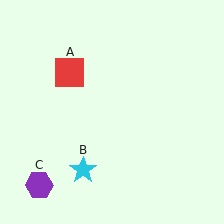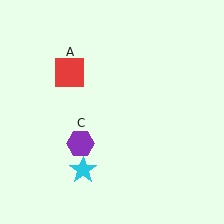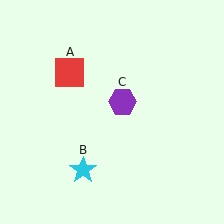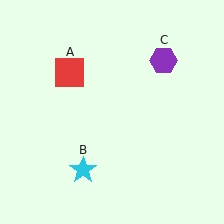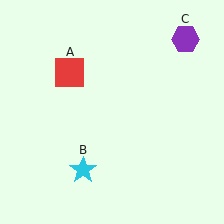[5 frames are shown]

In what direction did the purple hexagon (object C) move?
The purple hexagon (object C) moved up and to the right.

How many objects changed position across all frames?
1 object changed position: purple hexagon (object C).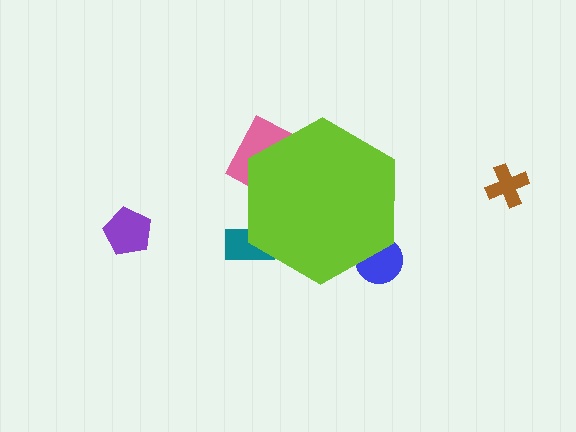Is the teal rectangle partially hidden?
Yes, the teal rectangle is partially hidden behind the lime hexagon.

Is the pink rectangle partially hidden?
Yes, the pink rectangle is partially hidden behind the lime hexagon.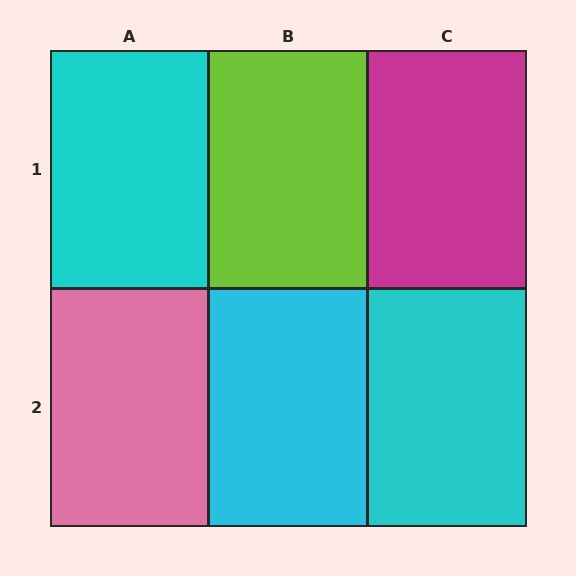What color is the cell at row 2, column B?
Cyan.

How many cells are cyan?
3 cells are cyan.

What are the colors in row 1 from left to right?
Cyan, lime, magenta.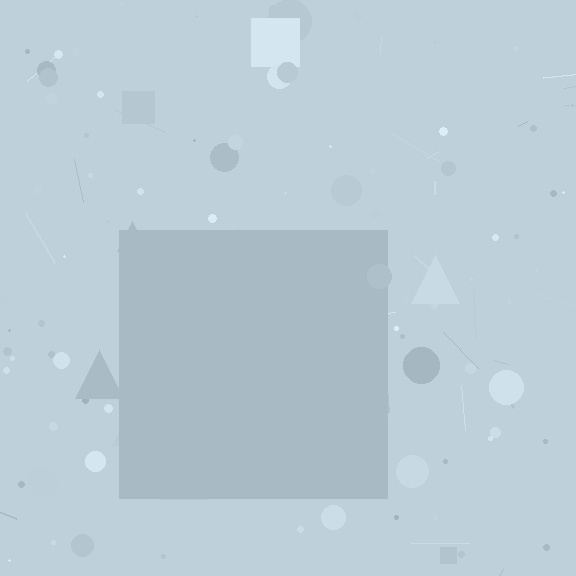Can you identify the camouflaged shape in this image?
The camouflaged shape is a square.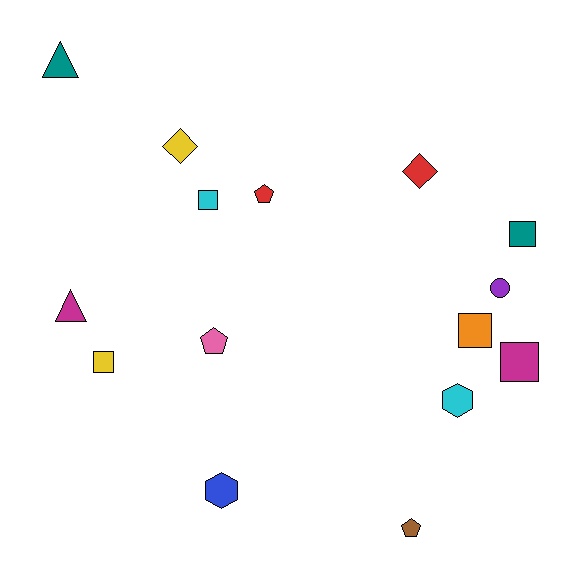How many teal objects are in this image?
There are 2 teal objects.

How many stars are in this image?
There are no stars.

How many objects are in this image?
There are 15 objects.